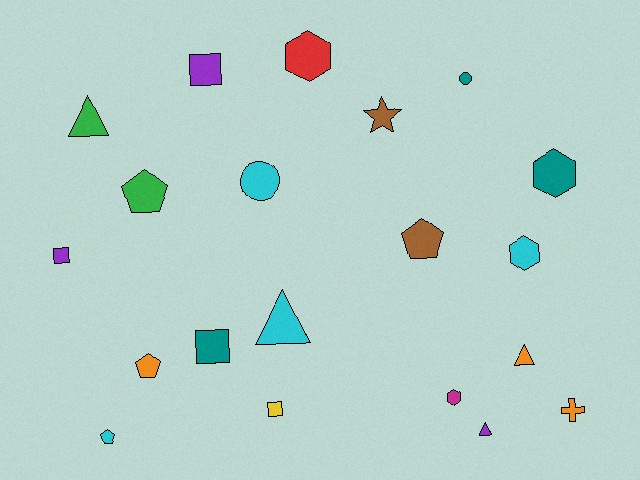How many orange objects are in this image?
There are 3 orange objects.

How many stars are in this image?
There is 1 star.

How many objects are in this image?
There are 20 objects.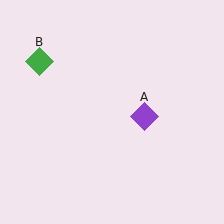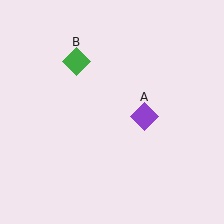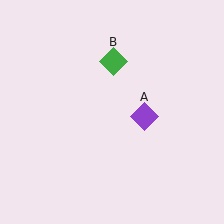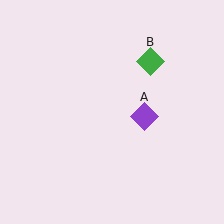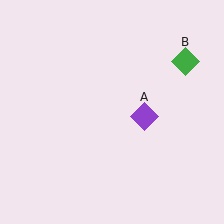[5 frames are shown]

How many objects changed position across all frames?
1 object changed position: green diamond (object B).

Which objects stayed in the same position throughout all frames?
Purple diamond (object A) remained stationary.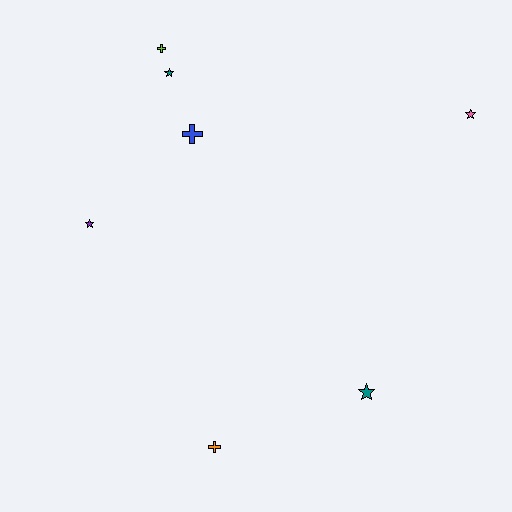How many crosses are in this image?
There are 3 crosses.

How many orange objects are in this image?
There is 1 orange object.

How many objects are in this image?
There are 7 objects.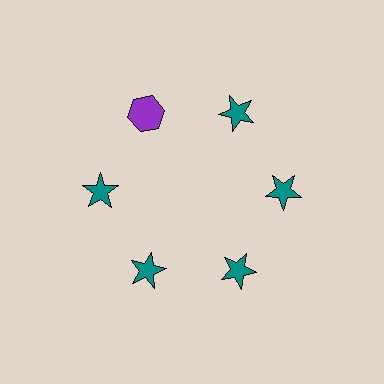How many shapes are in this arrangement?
There are 6 shapes arranged in a ring pattern.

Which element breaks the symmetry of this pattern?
The purple hexagon at roughly the 11 o'clock position breaks the symmetry. All other shapes are teal stars.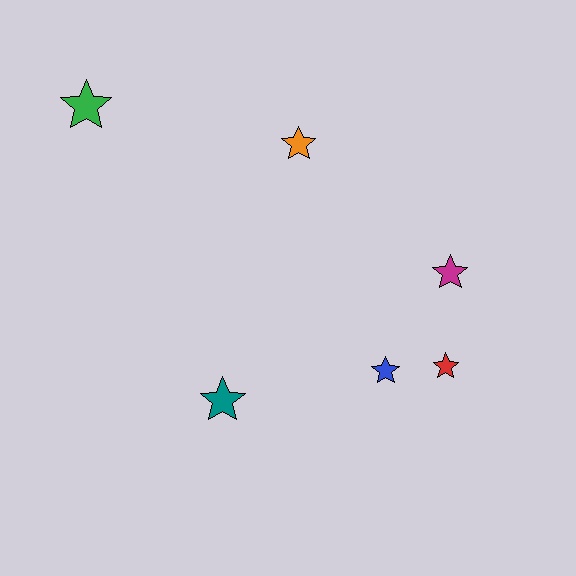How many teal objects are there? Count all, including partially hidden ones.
There is 1 teal object.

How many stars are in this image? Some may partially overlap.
There are 6 stars.